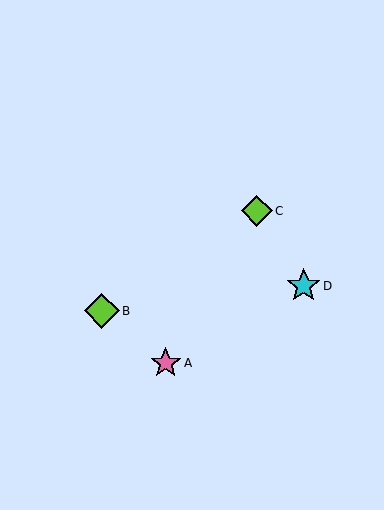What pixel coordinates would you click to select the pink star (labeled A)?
Click at (166, 363) to select the pink star A.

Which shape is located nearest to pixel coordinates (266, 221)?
The lime diamond (labeled C) at (257, 211) is nearest to that location.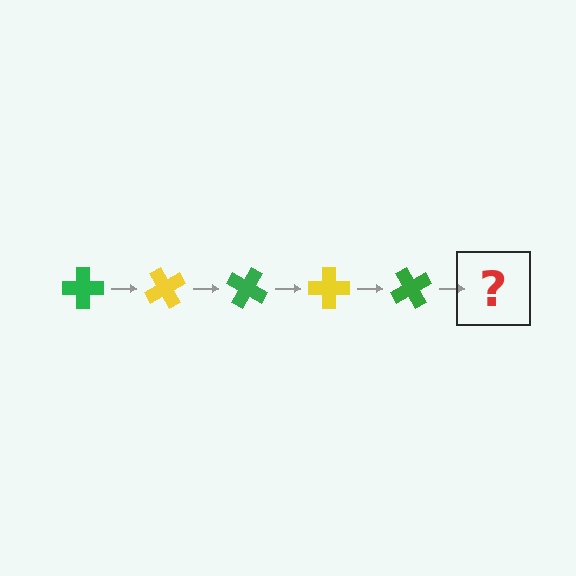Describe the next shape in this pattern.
It should be a yellow cross, rotated 300 degrees from the start.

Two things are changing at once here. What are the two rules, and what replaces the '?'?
The two rules are that it rotates 60 degrees each step and the color cycles through green and yellow. The '?' should be a yellow cross, rotated 300 degrees from the start.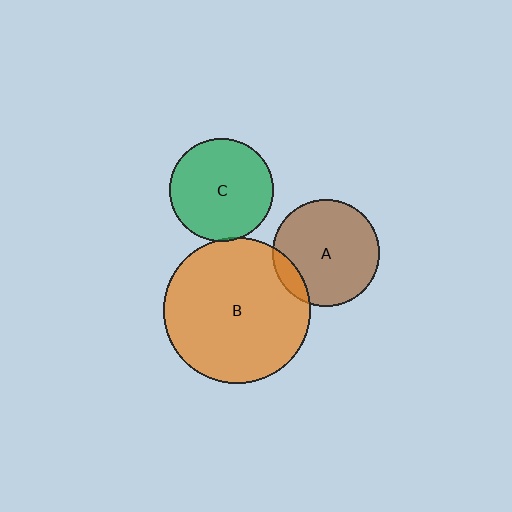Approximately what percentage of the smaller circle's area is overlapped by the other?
Approximately 5%.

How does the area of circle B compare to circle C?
Approximately 2.0 times.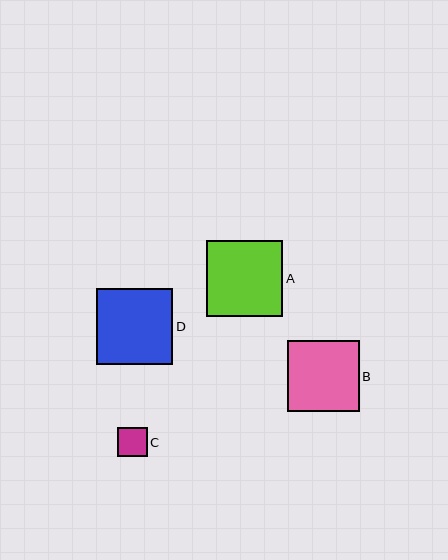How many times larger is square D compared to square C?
Square D is approximately 2.6 times the size of square C.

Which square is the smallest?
Square C is the smallest with a size of approximately 29 pixels.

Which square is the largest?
Square D is the largest with a size of approximately 76 pixels.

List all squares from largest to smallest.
From largest to smallest: D, A, B, C.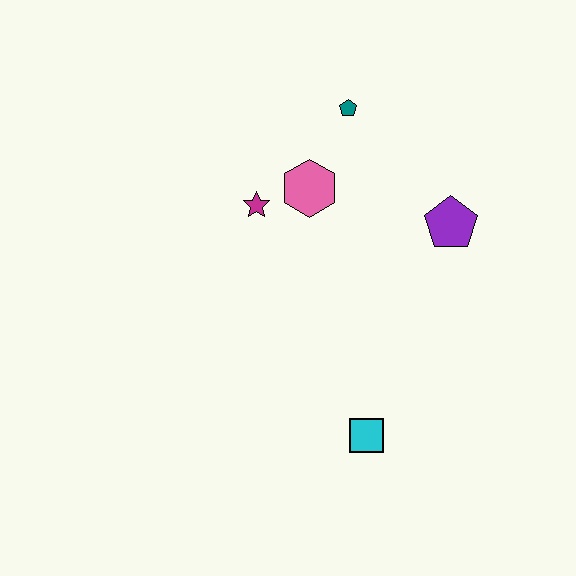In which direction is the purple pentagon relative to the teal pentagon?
The purple pentagon is below the teal pentagon.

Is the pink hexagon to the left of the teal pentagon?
Yes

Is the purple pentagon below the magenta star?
Yes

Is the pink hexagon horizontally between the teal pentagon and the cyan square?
No